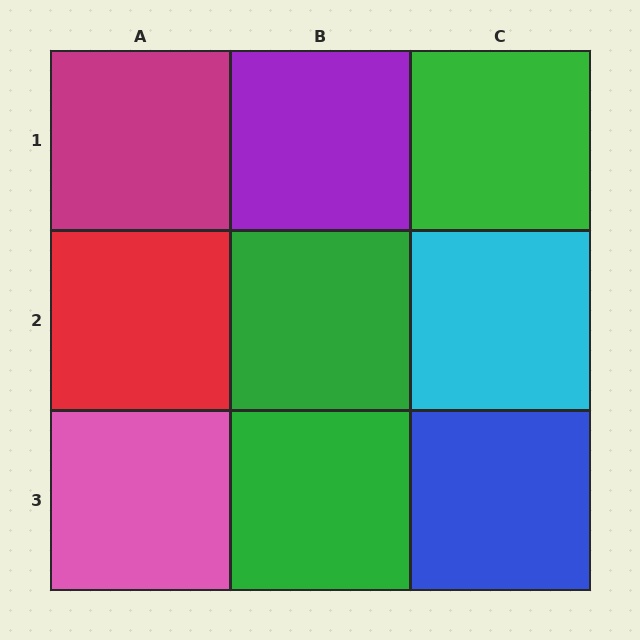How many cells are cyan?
1 cell is cyan.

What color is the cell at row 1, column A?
Magenta.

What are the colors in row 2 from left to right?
Red, green, cyan.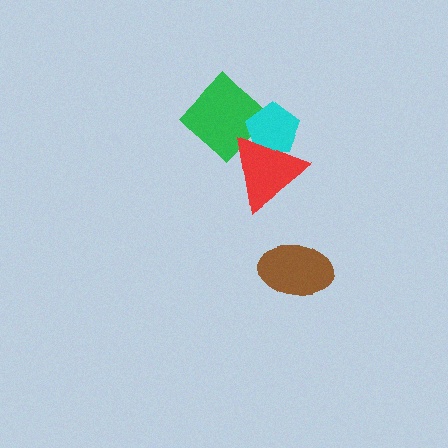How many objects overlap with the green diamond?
2 objects overlap with the green diamond.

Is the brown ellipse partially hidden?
No, no other shape covers it.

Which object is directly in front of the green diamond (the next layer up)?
The cyan pentagon is directly in front of the green diamond.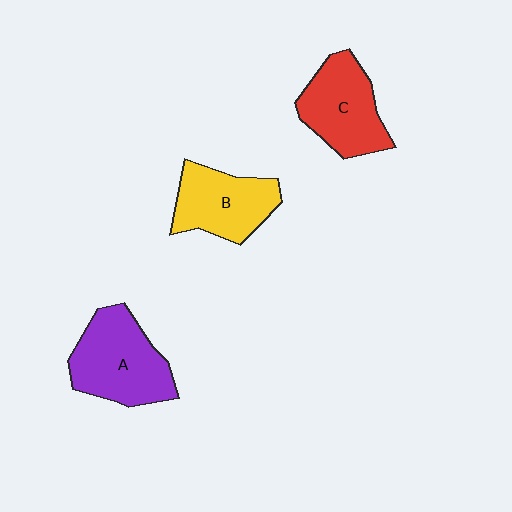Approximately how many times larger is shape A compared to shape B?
Approximately 1.2 times.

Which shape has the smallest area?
Shape B (yellow).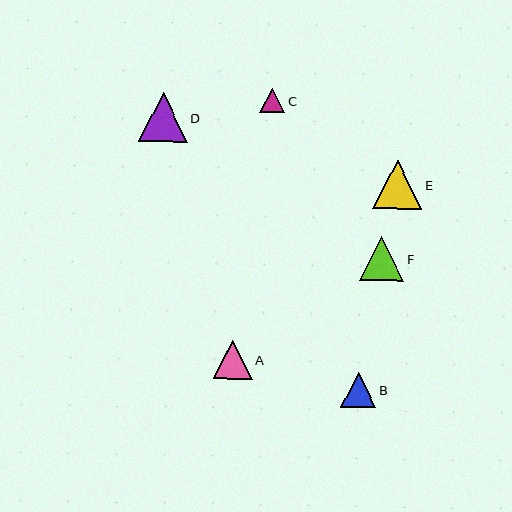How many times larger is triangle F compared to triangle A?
Triangle F is approximately 1.1 times the size of triangle A.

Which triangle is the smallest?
Triangle C is the smallest with a size of approximately 25 pixels.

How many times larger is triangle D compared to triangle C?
Triangle D is approximately 2.0 times the size of triangle C.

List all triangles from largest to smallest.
From largest to smallest: E, D, F, A, B, C.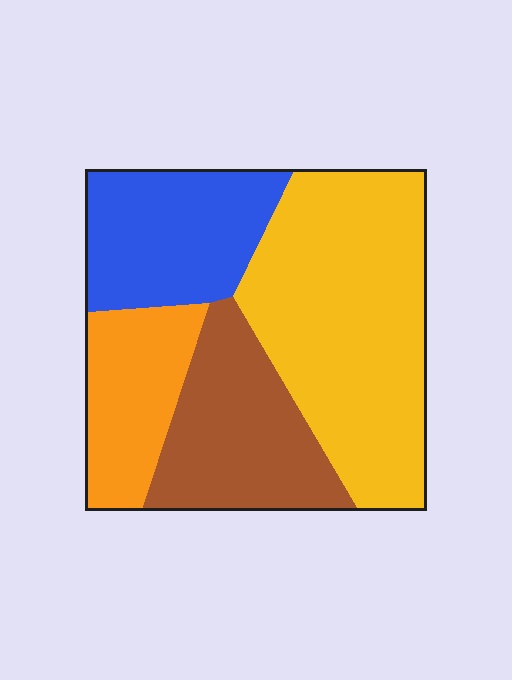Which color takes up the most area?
Yellow, at roughly 40%.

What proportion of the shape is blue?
Blue takes up between a sixth and a third of the shape.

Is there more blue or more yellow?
Yellow.